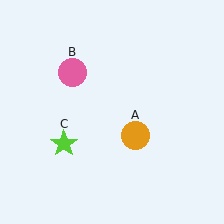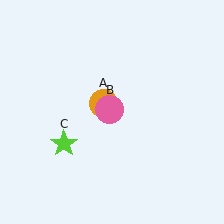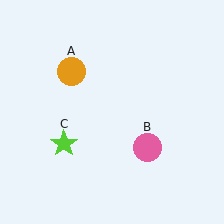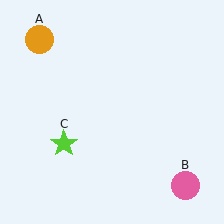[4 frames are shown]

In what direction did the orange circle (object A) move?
The orange circle (object A) moved up and to the left.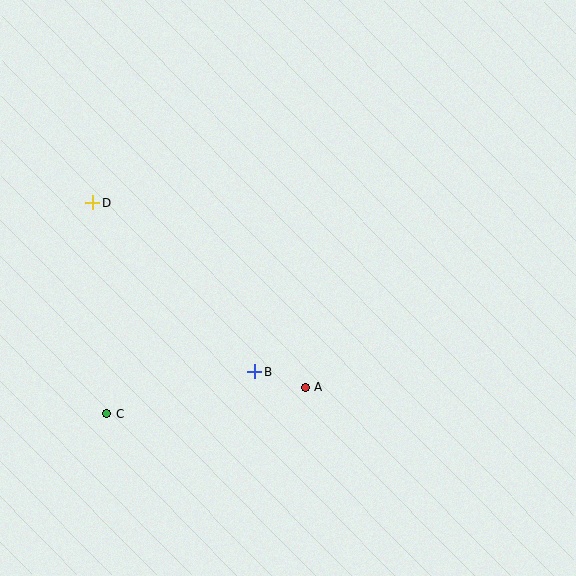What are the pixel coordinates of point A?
Point A is at (305, 387).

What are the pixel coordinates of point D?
Point D is at (92, 202).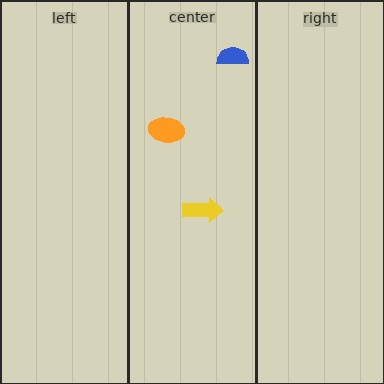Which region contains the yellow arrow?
The center region.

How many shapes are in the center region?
3.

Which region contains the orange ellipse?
The center region.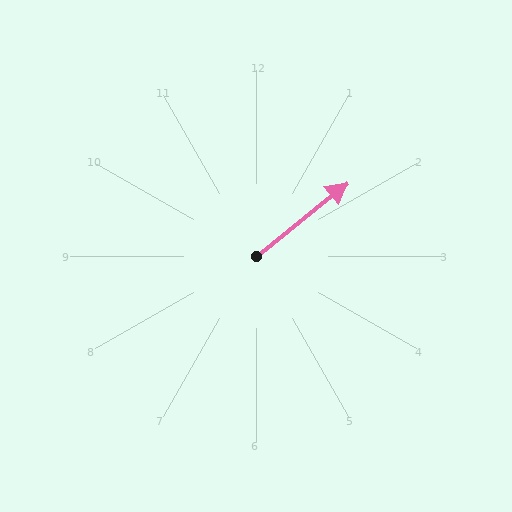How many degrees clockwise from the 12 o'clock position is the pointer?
Approximately 51 degrees.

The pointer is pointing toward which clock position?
Roughly 2 o'clock.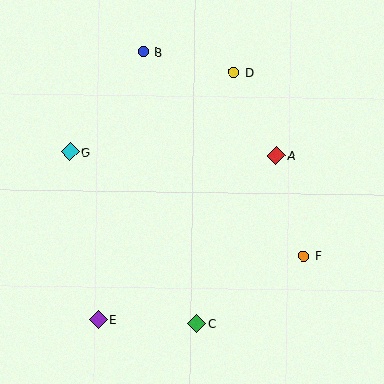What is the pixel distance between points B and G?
The distance between B and G is 124 pixels.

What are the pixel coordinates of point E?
Point E is at (98, 320).